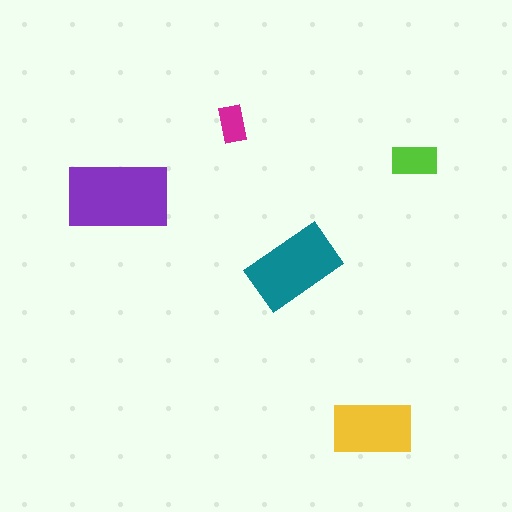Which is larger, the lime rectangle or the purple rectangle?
The purple one.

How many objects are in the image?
There are 5 objects in the image.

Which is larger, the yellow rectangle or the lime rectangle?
The yellow one.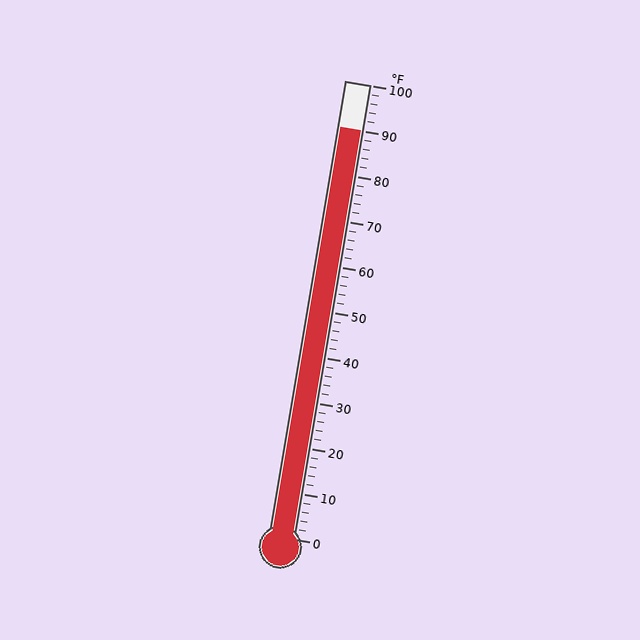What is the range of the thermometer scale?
The thermometer scale ranges from 0°F to 100°F.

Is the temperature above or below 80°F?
The temperature is above 80°F.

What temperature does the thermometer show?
The thermometer shows approximately 90°F.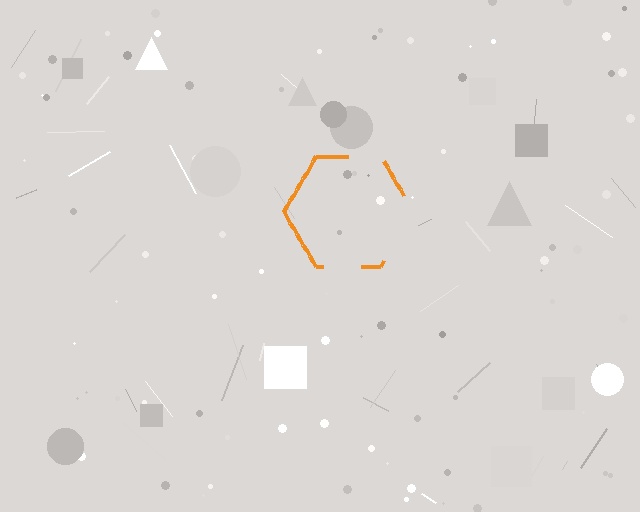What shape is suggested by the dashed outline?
The dashed outline suggests a hexagon.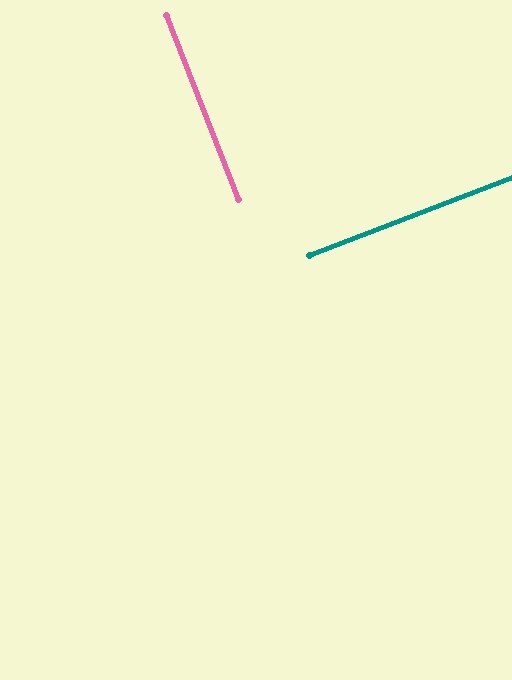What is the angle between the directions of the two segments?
Approximately 90 degrees.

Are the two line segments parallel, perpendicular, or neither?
Perpendicular — they meet at approximately 90°.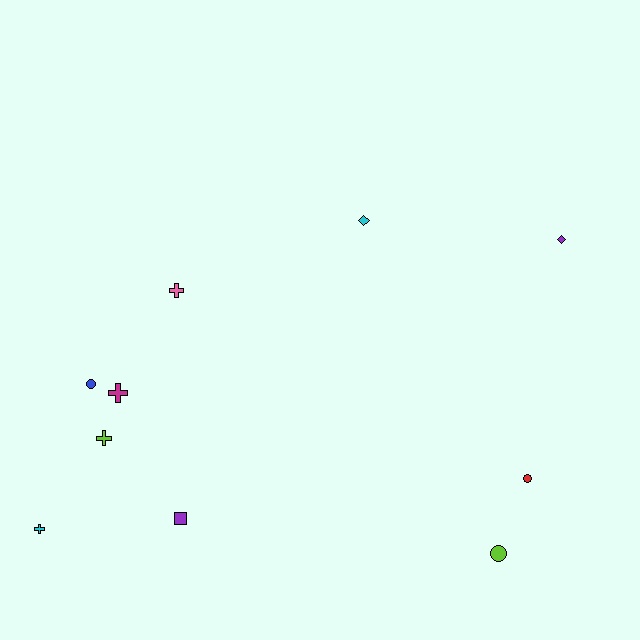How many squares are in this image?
There is 1 square.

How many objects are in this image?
There are 10 objects.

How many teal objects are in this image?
There are no teal objects.